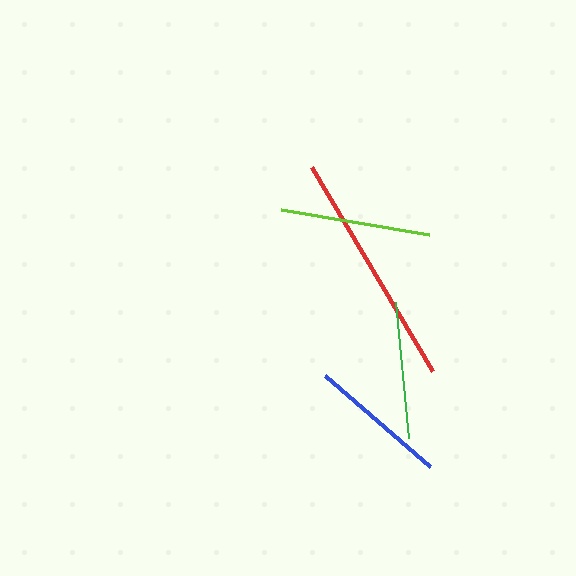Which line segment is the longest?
The red line is the longest at approximately 236 pixels.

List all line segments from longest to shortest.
From longest to shortest: red, lime, blue, green.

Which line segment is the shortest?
The green line is the shortest at approximately 137 pixels.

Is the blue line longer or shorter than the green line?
The blue line is longer than the green line.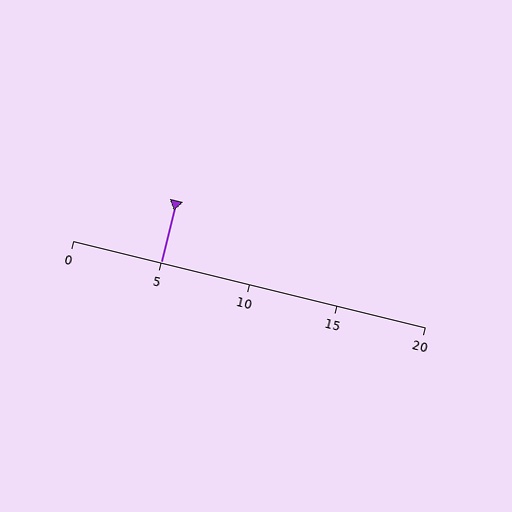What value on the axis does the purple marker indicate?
The marker indicates approximately 5.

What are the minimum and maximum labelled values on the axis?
The axis runs from 0 to 20.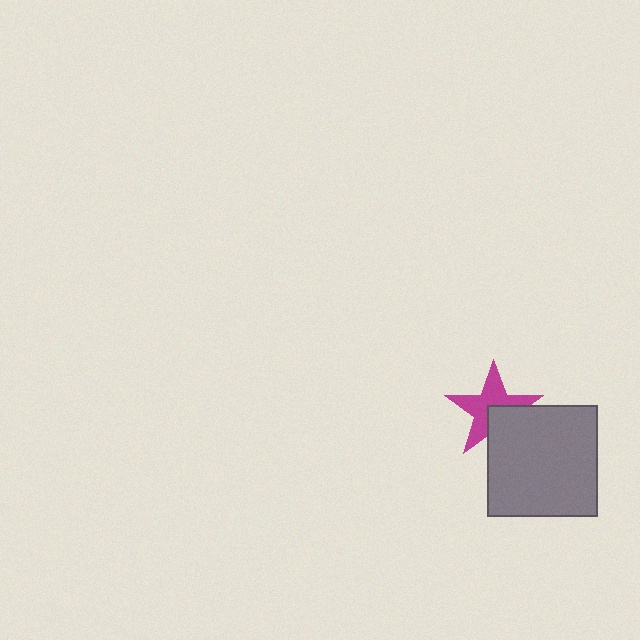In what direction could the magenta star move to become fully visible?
The magenta star could move toward the upper-left. That would shift it out from behind the gray square entirely.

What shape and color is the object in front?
The object in front is a gray square.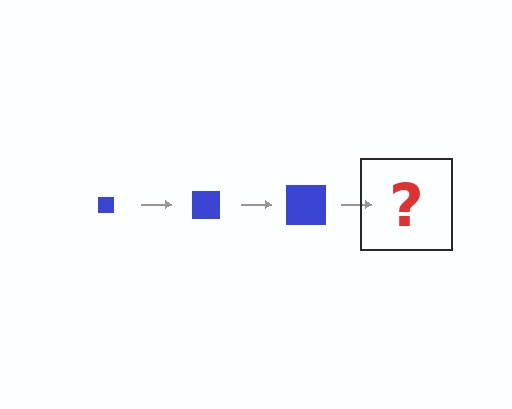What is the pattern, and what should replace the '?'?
The pattern is that the square gets progressively larger each step. The '?' should be a blue square, larger than the previous one.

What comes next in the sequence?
The next element should be a blue square, larger than the previous one.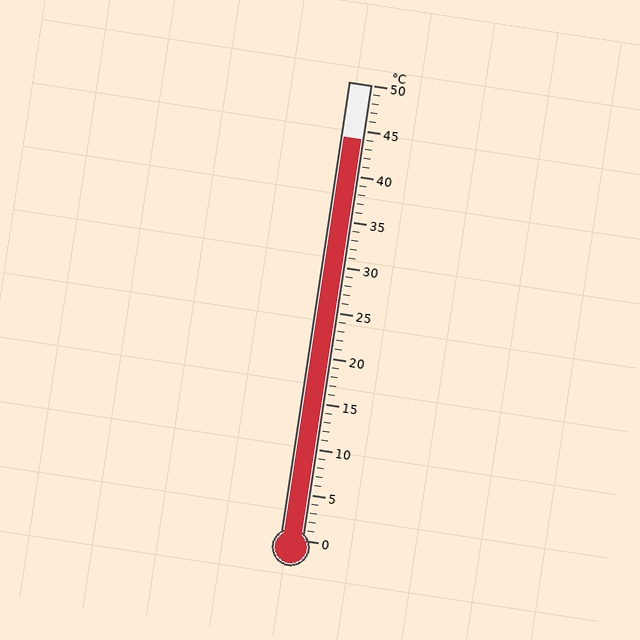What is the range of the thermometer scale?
The thermometer scale ranges from 0°C to 50°C.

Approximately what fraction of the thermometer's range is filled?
The thermometer is filled to approximately 90% of its range.